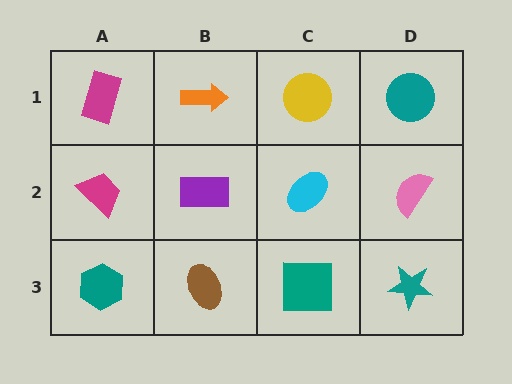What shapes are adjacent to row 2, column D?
A teal circle (row 1, column D), a teal star (row 3, column D), a cyan ellipse (row 2, column C).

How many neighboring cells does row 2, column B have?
4.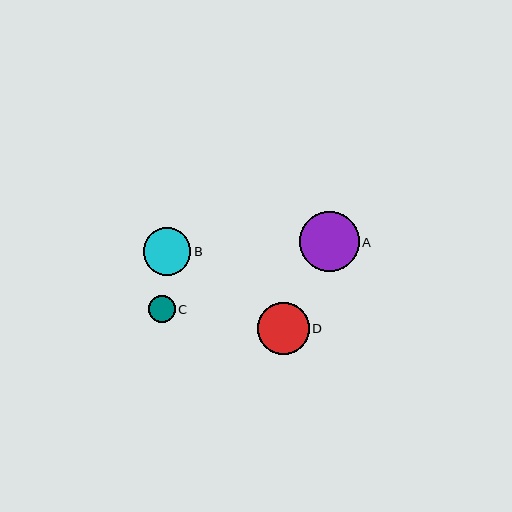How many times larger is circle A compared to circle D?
Circle A is approximately 1.2 times the size of circle D.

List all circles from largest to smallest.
From largest to smallest: A, D, B, C.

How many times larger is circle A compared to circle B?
Circle A is approximately 1.3 times the size of circle B.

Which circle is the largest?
Circle A is the largest with a size of approximately 60 pixels.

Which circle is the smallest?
Circle C is the smallest with a size of approximately 27 pixels.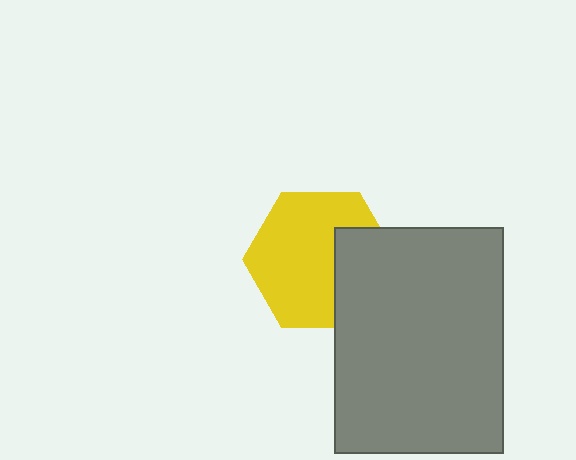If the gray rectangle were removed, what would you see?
You would see the complete yellow hexagon.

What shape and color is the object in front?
The object in front is a gray rectangle.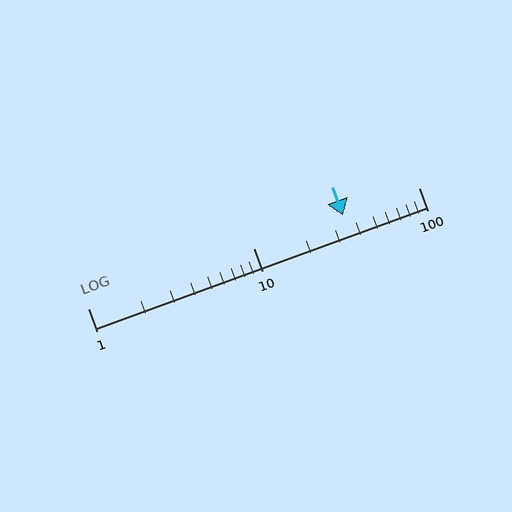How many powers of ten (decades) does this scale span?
The scale spans 2 decades, from 1 to 100.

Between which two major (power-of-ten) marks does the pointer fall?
The pointer is between 10 and 100.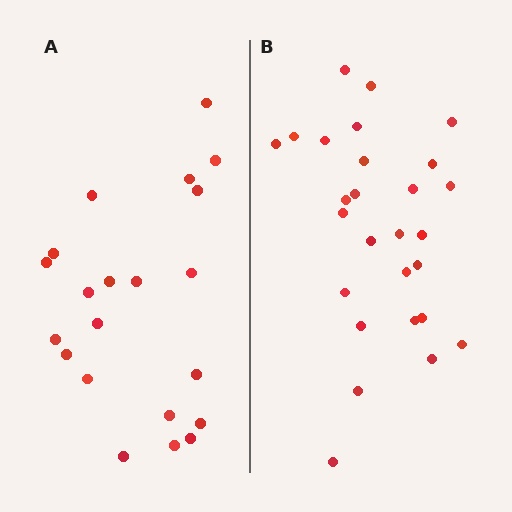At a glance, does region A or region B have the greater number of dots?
Region B (the right region) has more dots.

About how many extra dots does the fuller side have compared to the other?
Region B has about 6 more dots than region A.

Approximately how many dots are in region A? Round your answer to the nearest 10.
About 20 dots. (The exact count is 21, which rounds to 20.)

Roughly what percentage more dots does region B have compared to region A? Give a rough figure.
About 30% more.